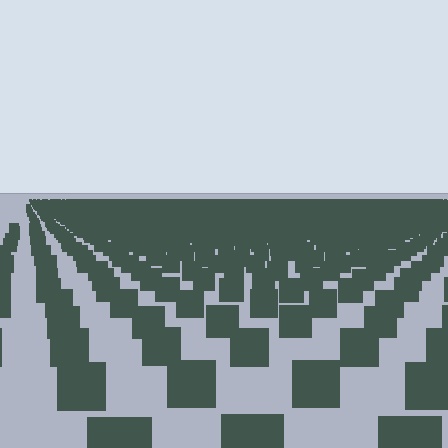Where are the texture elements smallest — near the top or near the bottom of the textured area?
Near the top.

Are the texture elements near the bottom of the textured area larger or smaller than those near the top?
Larger. Near the bottom, elements are closer to the viewer and appear at a bigger on-screen size.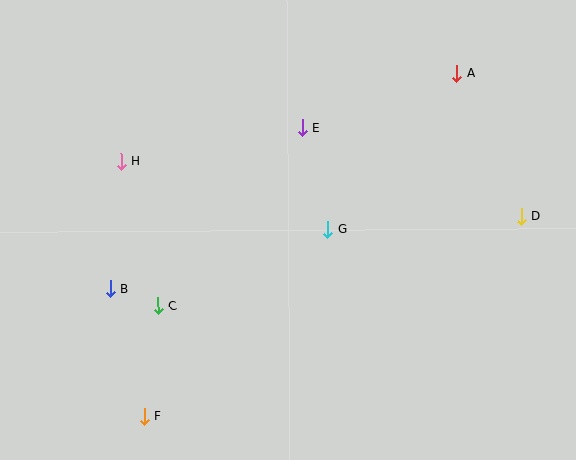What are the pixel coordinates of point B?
Point B is at (111, 289).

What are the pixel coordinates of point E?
Point E is at (302, 127).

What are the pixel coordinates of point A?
Point A is at (457, 73).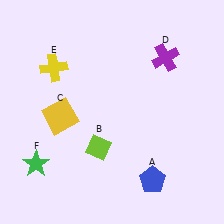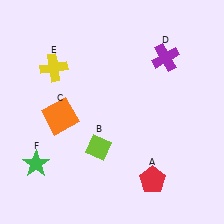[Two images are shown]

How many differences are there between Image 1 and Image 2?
There are 2 differences between the two images.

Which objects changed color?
A changed from blue to red. C changed from yellow to orange.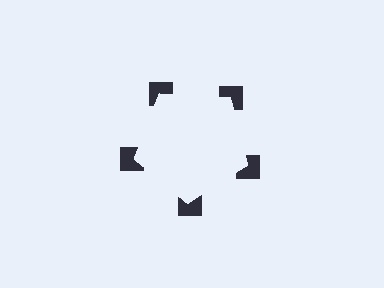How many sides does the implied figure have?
5 sides.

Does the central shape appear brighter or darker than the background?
It typically appears slightly brighter than the background, even though no actual brightness change is drawn.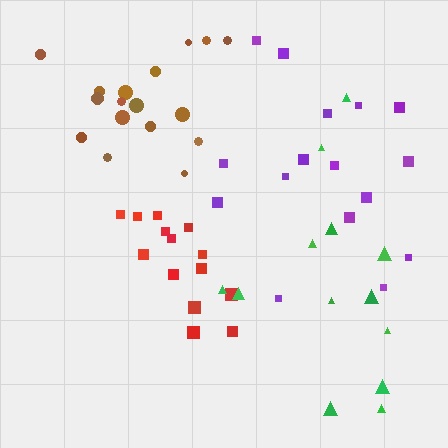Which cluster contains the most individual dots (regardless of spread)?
Brown (17).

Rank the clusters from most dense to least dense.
red, brown, purple, green.